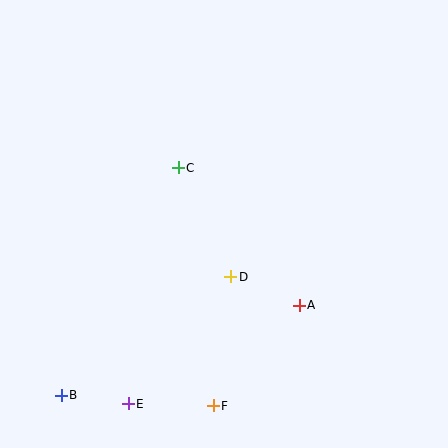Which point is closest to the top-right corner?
Point C is closest to the top-right corner.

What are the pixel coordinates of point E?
Point E is at (128, 404).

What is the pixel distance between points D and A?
The distance between D and A is 74 pixels.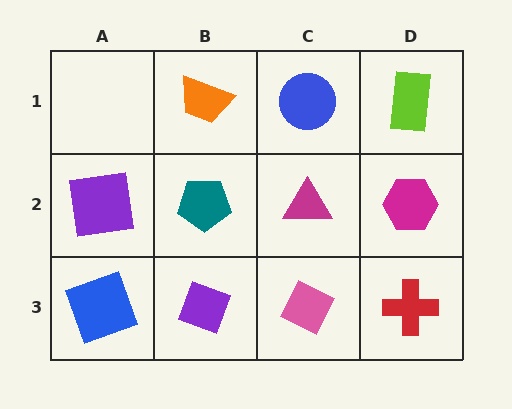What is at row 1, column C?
A blue circle.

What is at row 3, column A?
A blue square.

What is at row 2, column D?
A magenta hexagon.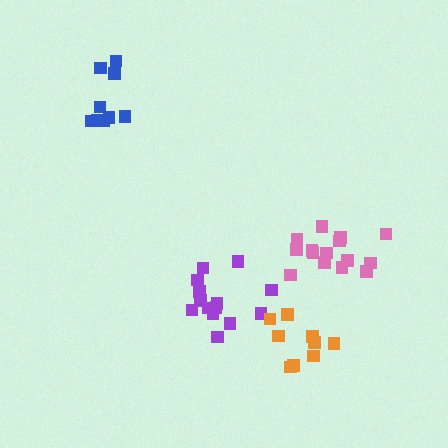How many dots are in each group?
Group 1: 14 dots, Group 2: 15 dots, Group 3: 9 dots, Group 4: 9 dots (47 total).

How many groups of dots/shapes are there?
There are 4 groups.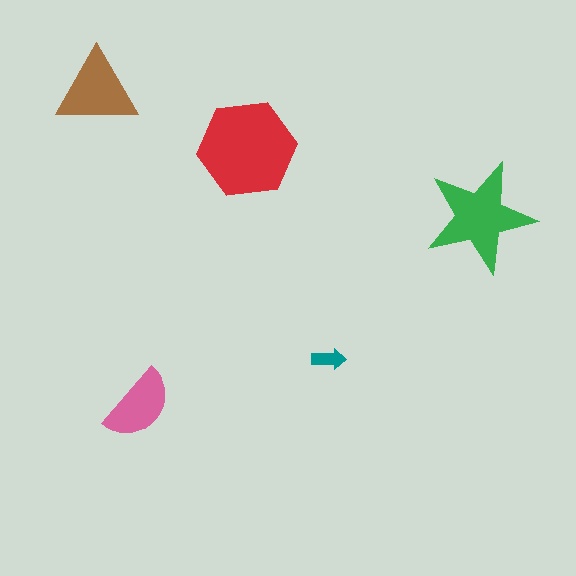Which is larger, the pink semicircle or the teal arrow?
The pink semicircle.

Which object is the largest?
The red hexagon.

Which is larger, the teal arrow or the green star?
The green star.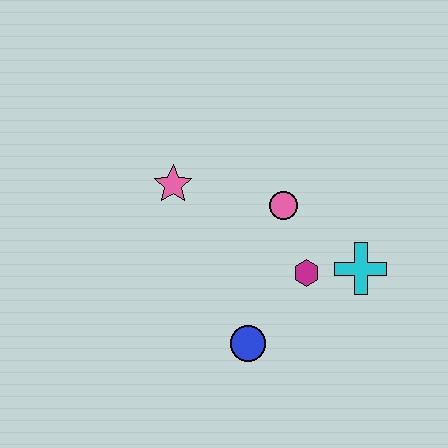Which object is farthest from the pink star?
The cyan cross is farthest from the pink star.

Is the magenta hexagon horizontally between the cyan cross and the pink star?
Yes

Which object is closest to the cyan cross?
The magenta hexagon is closest to the cyan cross.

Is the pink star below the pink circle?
No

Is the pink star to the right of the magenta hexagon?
No